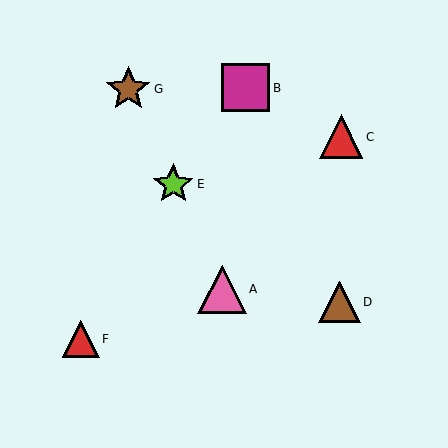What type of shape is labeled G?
Shape G is a brown star.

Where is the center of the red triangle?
The center of the red triangle is at (341, 137).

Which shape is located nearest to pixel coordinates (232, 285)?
The pink triangle (labeled A) at (222, 289) is nearest to that location.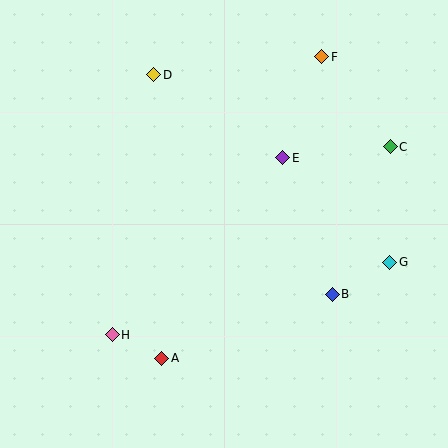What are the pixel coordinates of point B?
Point B is at (332, 294).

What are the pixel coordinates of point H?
Point H is at (112, 335).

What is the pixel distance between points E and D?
The distance between E and D is 154 pixels.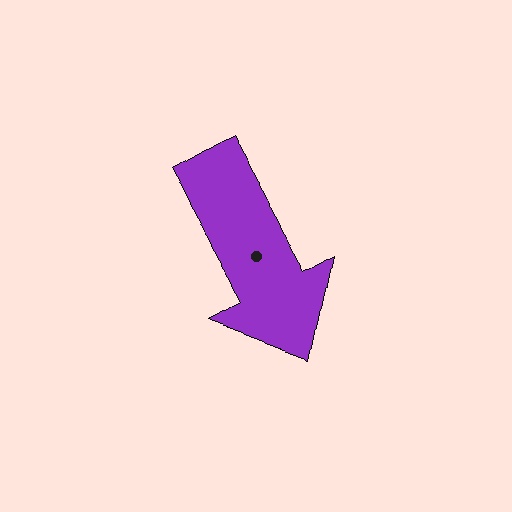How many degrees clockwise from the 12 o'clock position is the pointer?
Approximately 151 degrees.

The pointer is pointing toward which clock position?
Roughly 5 o'clock.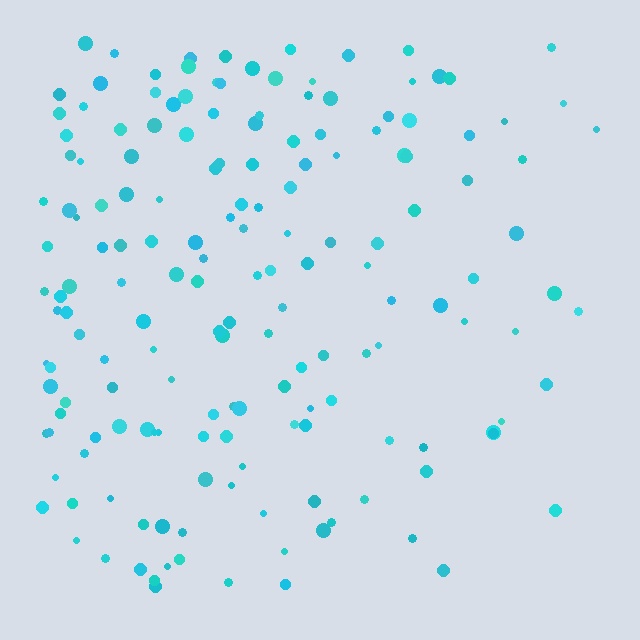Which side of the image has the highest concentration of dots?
The left.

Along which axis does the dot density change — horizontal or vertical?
Horizontal.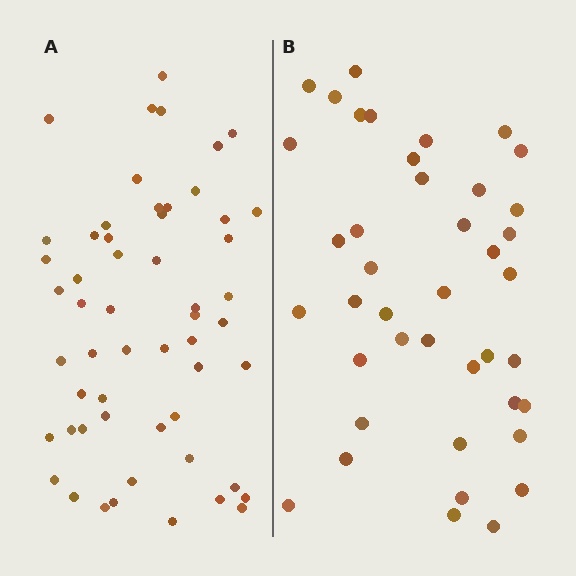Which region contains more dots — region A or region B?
Region A (the left region) has more dots.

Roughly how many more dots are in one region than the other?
Region A has approximately 15 more dots than region B.